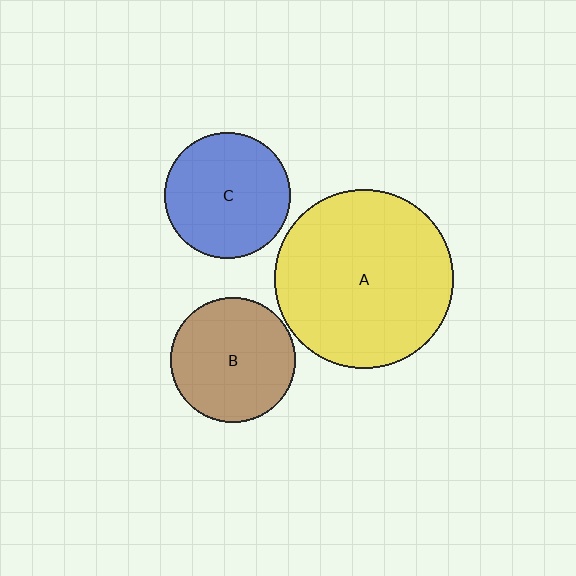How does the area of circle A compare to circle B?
Approximately 2.1 times.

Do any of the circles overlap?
No, none of the circles overlap.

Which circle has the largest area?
Circle A (yellow).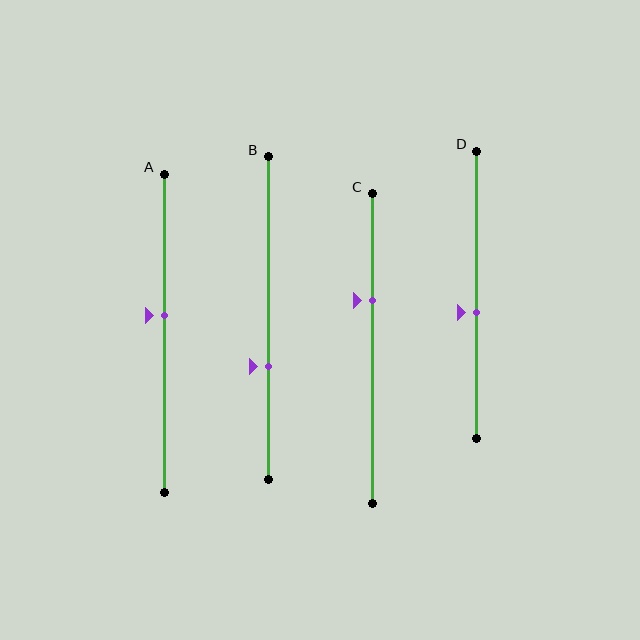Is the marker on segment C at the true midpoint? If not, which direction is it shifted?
No, the marker on segment C is shifted upward by about 16% of the segment length.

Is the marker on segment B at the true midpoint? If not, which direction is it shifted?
No, the marker on segment B is shifted downward by about 15% of the segment length.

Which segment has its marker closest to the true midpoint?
Segment A has its marker closest to the true midpoint.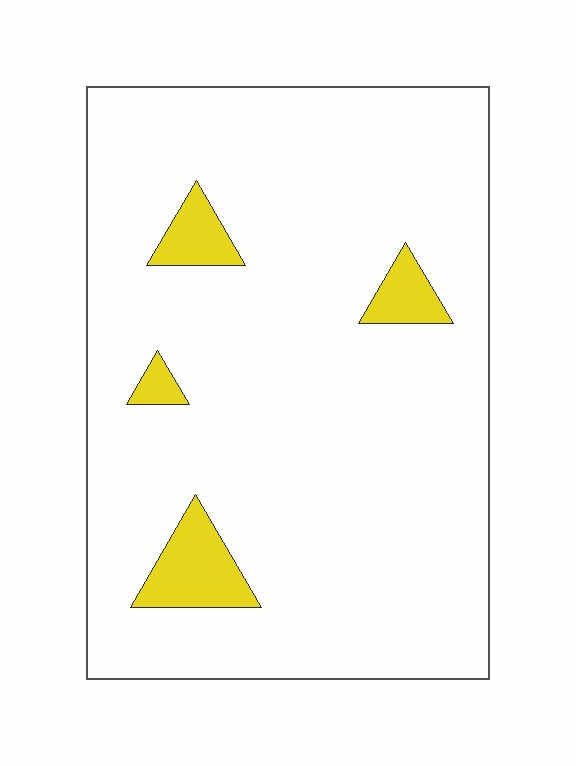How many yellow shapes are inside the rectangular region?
4.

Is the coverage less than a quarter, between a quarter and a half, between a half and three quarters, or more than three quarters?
Less than a quarter.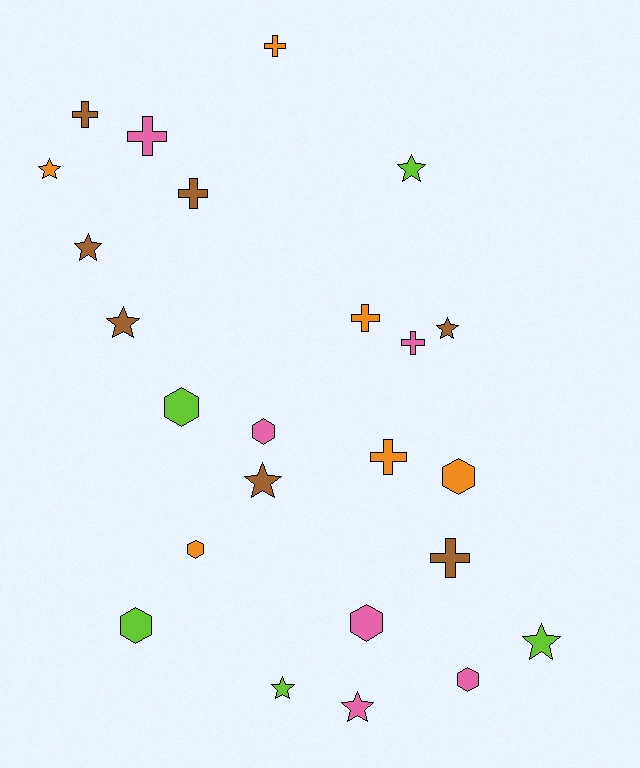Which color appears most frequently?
Brown, with 7 objects.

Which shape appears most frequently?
Star, with 9 objects.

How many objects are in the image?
There are 24 objects.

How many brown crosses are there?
There are 3 brown crosses.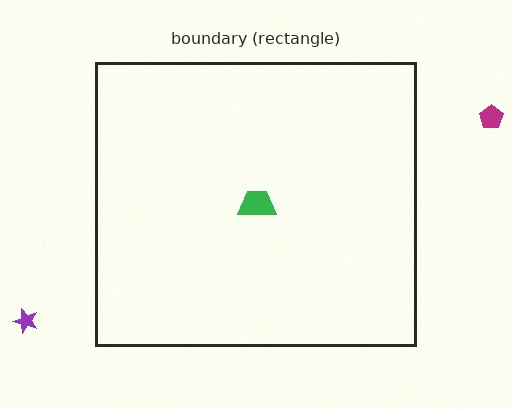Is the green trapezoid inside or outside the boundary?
Inside.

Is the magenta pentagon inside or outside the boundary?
Outside.